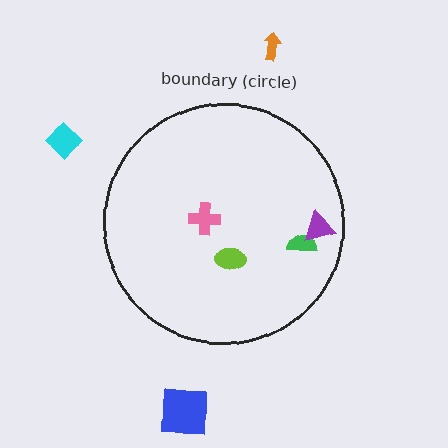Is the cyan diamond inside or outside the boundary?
Outside.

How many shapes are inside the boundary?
4 inside, 3 outside.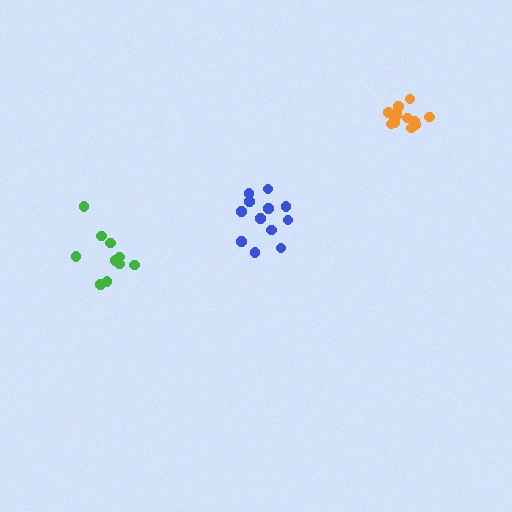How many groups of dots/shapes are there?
There are 3 groups.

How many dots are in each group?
Group 1: 12 dots, Group 2: 10 dots, Group 3: 13 dots (35 total).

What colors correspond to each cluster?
The clusters are colored: blue, green, orange.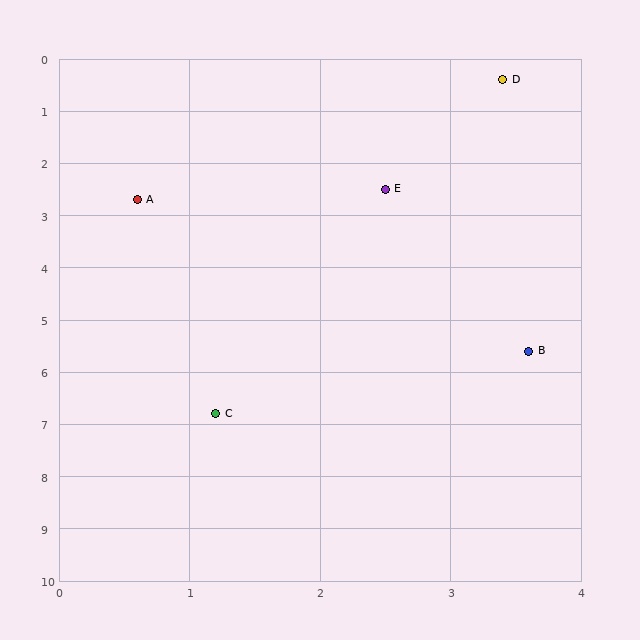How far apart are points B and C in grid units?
Points B and C are about 2.7 grid units apart.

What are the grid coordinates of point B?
Point B is at approximately (3.6, 5.6).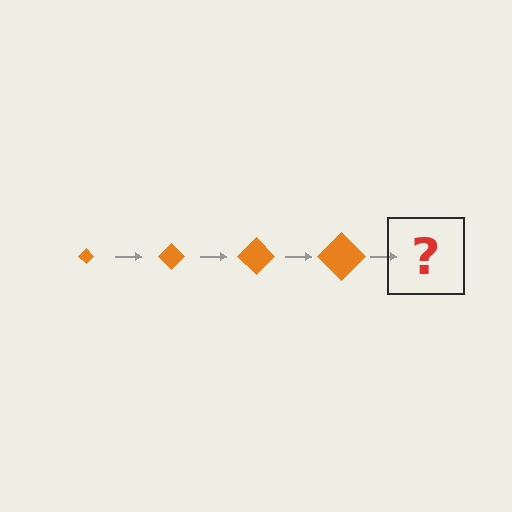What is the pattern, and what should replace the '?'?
The pattern is that the diamond gets progressively larger each step. The '?' should be an orange diamond, larger than the previous one.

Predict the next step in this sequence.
The next step is an orange diamond, larger than the previous one.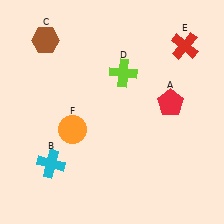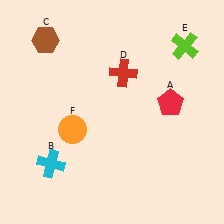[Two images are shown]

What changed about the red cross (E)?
In Image 1, E is red. In Image 2, it changed to lime.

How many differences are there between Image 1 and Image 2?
There are 2 differences between the two images.